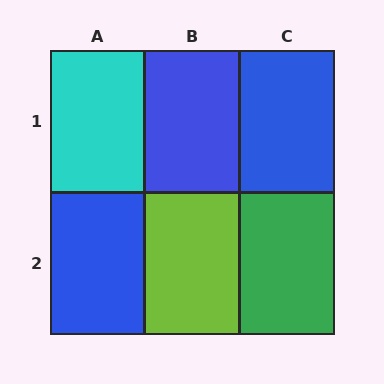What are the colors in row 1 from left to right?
Cyan, blue, blue.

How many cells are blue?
3 cells are blue.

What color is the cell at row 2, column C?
Green.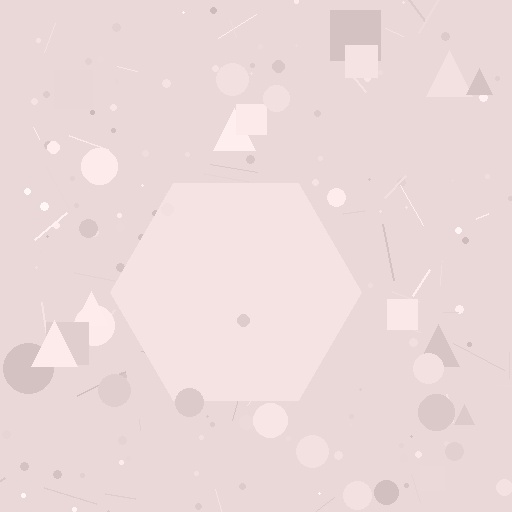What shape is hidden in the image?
A hexagon is hidden in the image.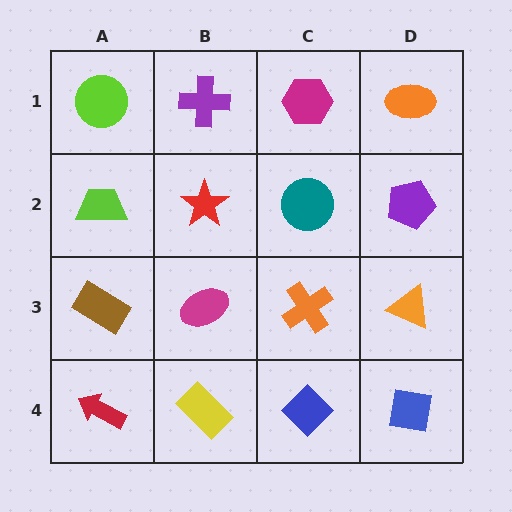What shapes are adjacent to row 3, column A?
A lime trapezoid (row 2, column A), a red arrow (row 4, column A), a magenta ellipse (row 3, column B).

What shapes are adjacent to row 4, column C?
An orange cross (row 3, column C), a yellow rectangle (row 4, column B), a blue square (row 4, column D).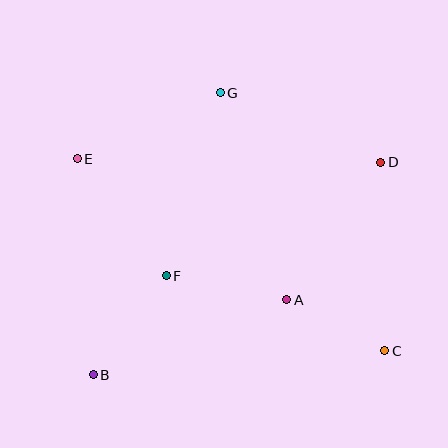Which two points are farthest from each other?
Points C and E are farthest from each other.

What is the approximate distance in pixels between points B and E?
The distance between B and E is approximately 216 pixels.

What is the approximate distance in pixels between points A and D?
The distance between A and D is approximately 166 pixels.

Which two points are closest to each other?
Points A and C are closest to each other.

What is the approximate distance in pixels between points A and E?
The distance between A and E is approximately 253 pixels.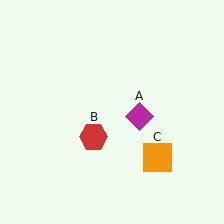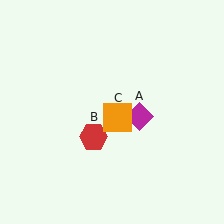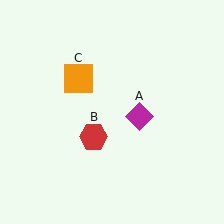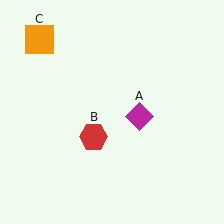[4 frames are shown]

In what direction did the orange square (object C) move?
The orange square (object C) moved up and to the left.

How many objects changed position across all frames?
1 object changed position: orange square (object C).